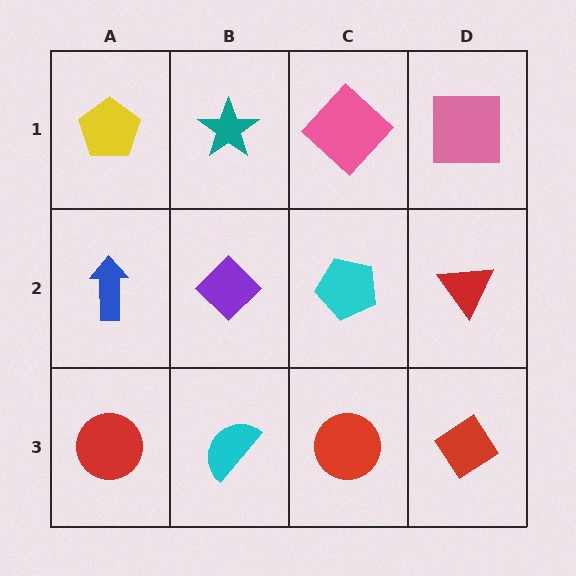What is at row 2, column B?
A purple diamond.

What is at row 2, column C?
A cyan pentagon.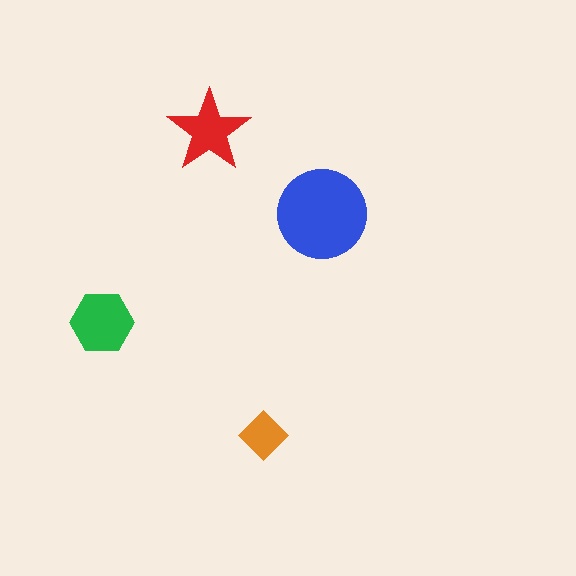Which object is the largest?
The blue circle.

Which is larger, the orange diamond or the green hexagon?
The green hexagon.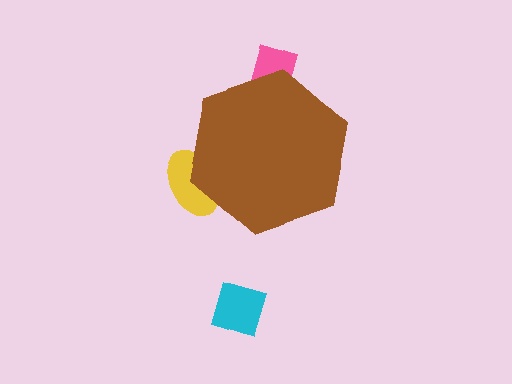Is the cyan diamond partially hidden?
No, the cyan diamond is fully visible.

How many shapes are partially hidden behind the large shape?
2 shapes are partially hidden.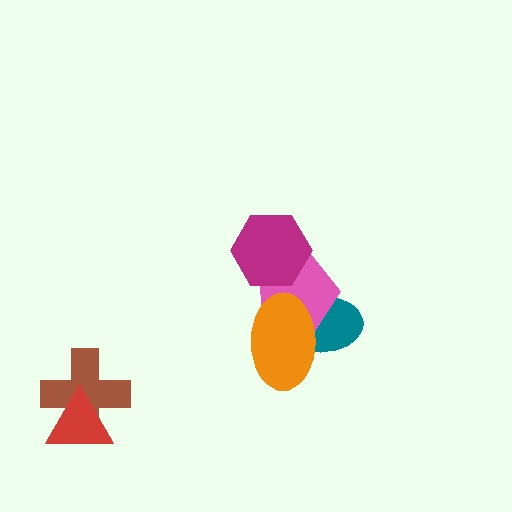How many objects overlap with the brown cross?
1 object overlaps with the brown cross.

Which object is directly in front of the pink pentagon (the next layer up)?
The orange ellipse is directly in front of the pink pentagon.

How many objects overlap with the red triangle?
1 object overlaps with the red triangle.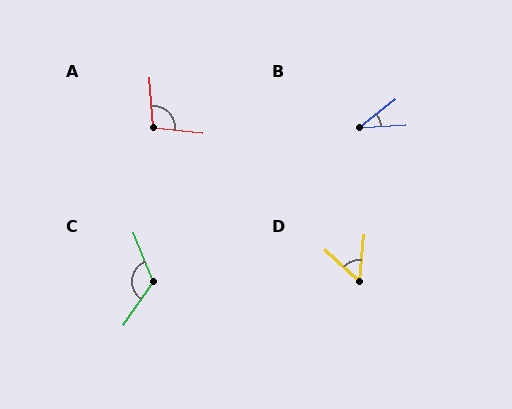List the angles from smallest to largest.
B (36°), D (53°), A (100°), C (124°).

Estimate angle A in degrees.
Approximately 100 degrees.